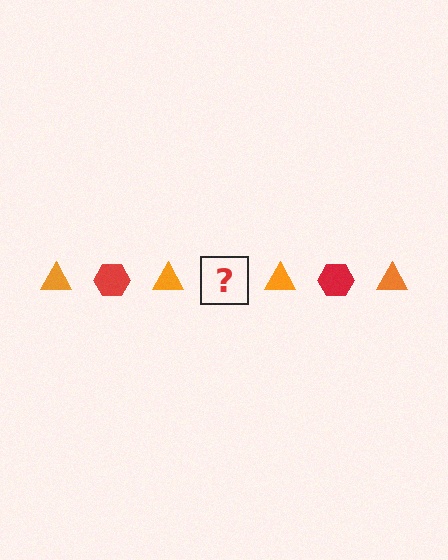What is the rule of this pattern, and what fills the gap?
The rule is that the pattern alternates between orange triangle and red hexagon. The gap should be filled with a red hexagon.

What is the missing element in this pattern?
The missing element is a red hexagon.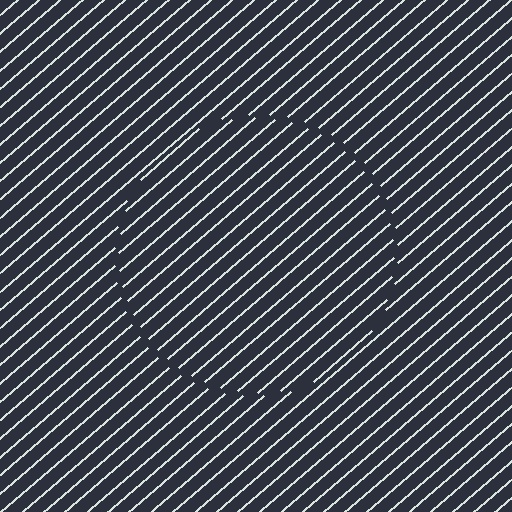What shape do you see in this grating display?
An illusory circle. The interior of the shape contains the same grating, shifted by half a period — the contour is defined by the phase discontinuity where line-ends from the inner and outer gratings abut.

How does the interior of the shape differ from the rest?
The interior of the shape contains the same grating, shifted by half a period — the contour is defined by the phase discontinuity where line-ends from the inner and outer gratings abut.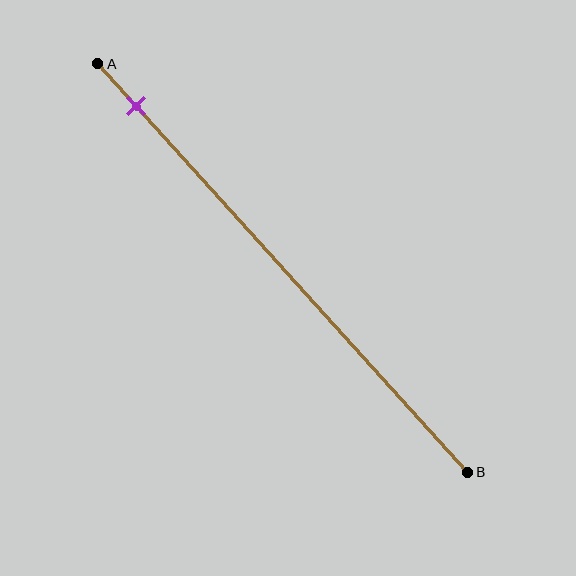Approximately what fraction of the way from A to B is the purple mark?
The purple mark is approximately 10% of the way from A to B.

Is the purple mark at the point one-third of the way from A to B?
No, the mark is at about 10% from A, not at the 33% one-third point.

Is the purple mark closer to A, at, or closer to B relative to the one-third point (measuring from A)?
The purple mark is closer to point A than the one-third point of segment AB.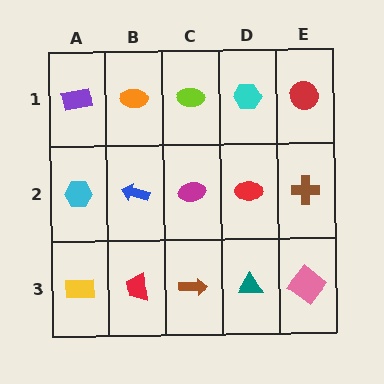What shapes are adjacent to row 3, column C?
A magenta ellipse (row 2, column C), a red trapezoid (row 3, column B), a teal triangle (row 3, column D).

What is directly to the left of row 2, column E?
A red ellipse.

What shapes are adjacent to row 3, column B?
A blue arrow (row 2, column B), a yellow rectangle (row 3, column A), a brown arrow (row 3, column C).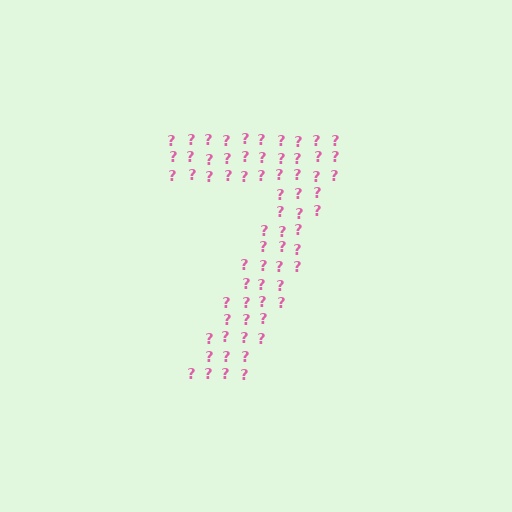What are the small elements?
The small elements are question marks.